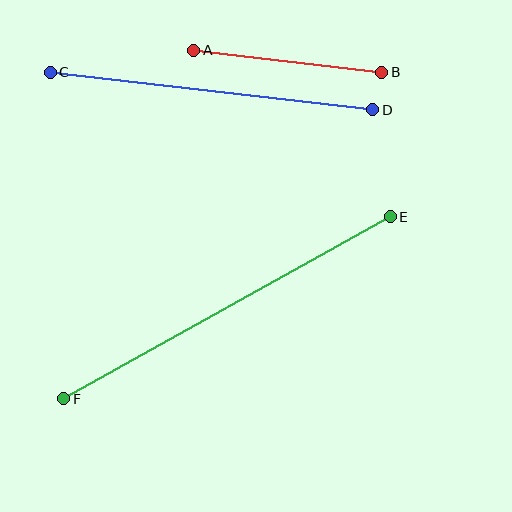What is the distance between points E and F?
The distance is approximately 374 pixels.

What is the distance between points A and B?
The distance is approximately 190 pixels.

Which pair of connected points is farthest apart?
Points E and F are farthest apart.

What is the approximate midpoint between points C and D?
The midpoint is at approximately (211, 91) pixels.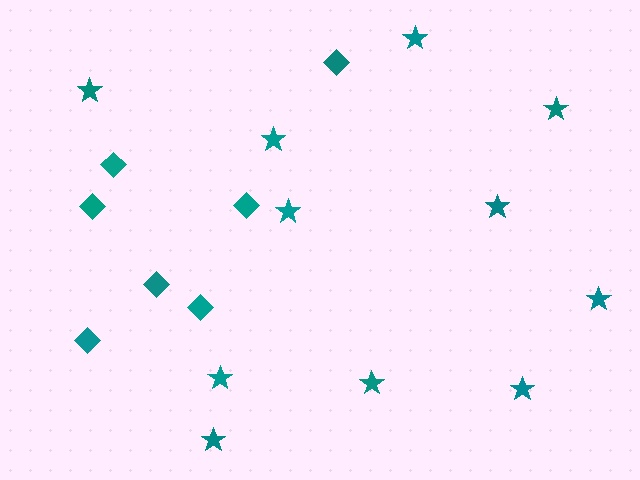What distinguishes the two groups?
There are 2 groups: one group of stars (11) and one group of diamonds (7).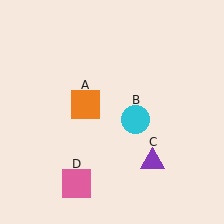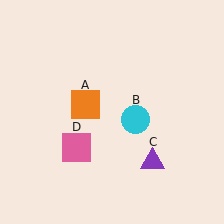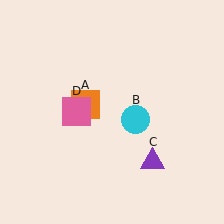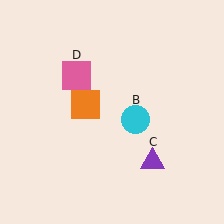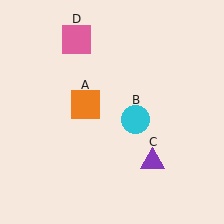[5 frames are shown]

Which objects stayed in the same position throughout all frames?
Orange square (object A) and cyan circle (object B) and purple triangle (object C) remained stationary.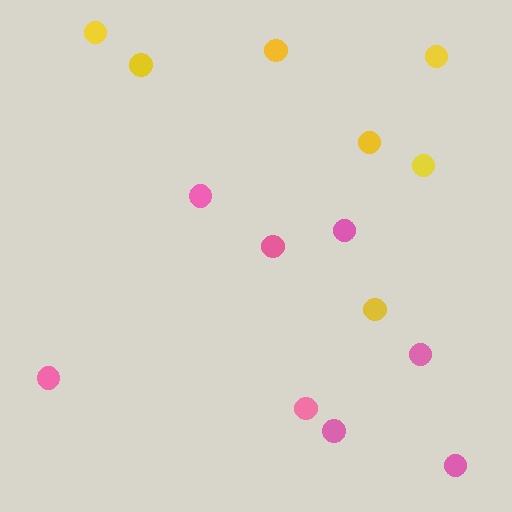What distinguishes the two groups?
There are 2 groups: one group of pink circles (8) and one group of yellow circles (7).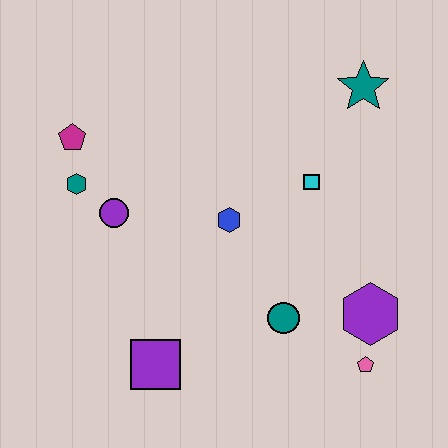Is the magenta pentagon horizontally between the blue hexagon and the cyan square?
No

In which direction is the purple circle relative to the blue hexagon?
The purple circle is to the left of the blue hexagon.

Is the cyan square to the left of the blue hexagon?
No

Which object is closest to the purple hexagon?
The pink pentagon is closest to the purple hexagon.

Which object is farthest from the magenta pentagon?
The pink pentagon is farthest from the magenta pentagon.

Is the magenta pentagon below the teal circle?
No